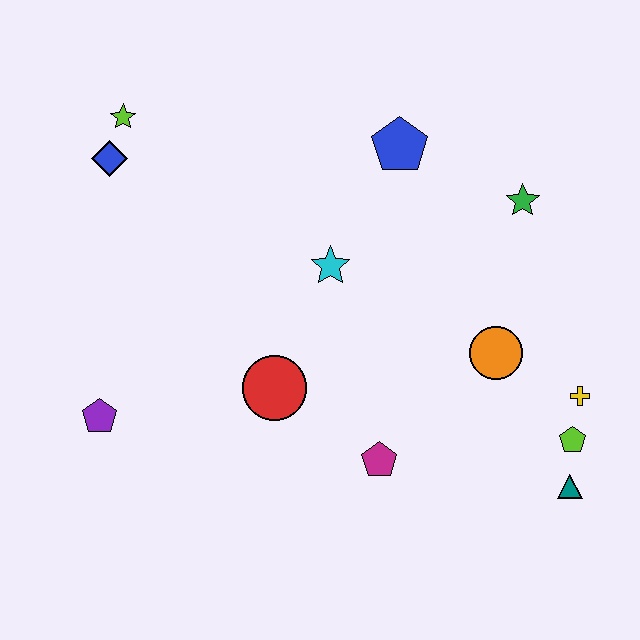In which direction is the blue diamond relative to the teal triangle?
The blue diamond is to the left of the teal triangle.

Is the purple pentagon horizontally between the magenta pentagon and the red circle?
No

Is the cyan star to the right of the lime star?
Yes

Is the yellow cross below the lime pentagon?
No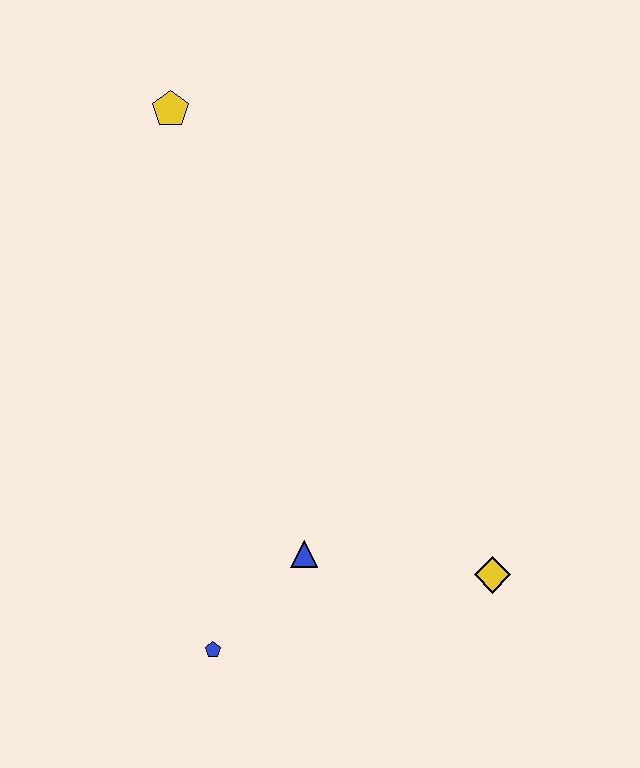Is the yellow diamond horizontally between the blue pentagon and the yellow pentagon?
No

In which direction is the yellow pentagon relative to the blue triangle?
The yellow pentagon is above the blue triangle.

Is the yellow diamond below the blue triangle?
Yes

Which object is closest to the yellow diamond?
The blue triangle is closest to the yellow diamond.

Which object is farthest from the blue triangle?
The yellow pentagon is farthest from the blue triangle.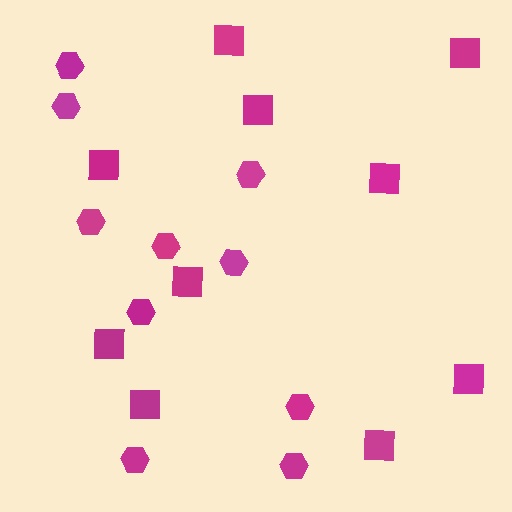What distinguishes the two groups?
There are 2 groups: one group of hexagons (10) and one group of squares (10).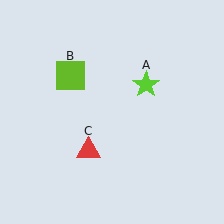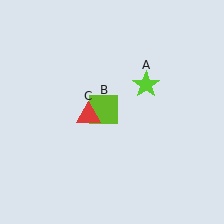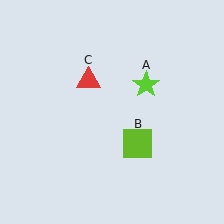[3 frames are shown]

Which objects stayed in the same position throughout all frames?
Lime star (object A) remained stationary.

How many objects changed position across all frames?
2 objects changed position: lime square (object B), red triangle (object C).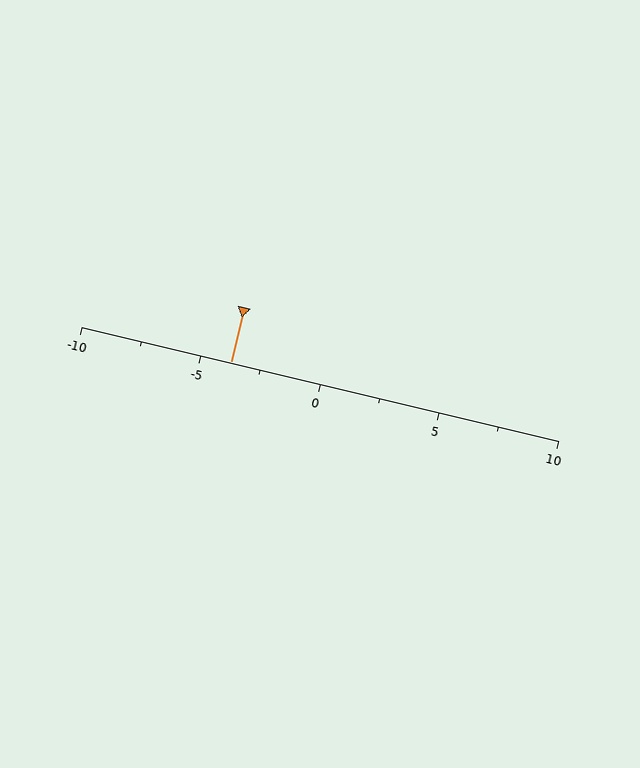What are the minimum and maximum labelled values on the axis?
The axis runs from -10 to 10.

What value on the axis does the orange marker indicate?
The marker indicates approximately -3.8.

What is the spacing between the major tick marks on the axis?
The major ticks are spaced 5 apart.